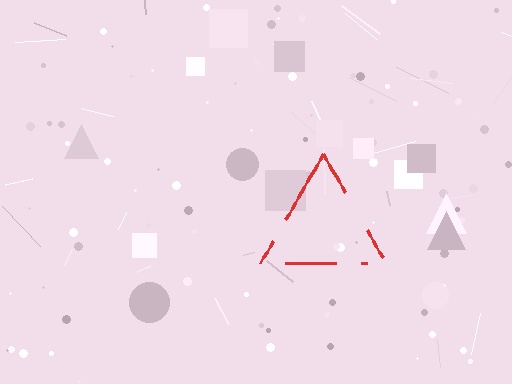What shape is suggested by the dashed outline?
The dashed outline suggests a triangle.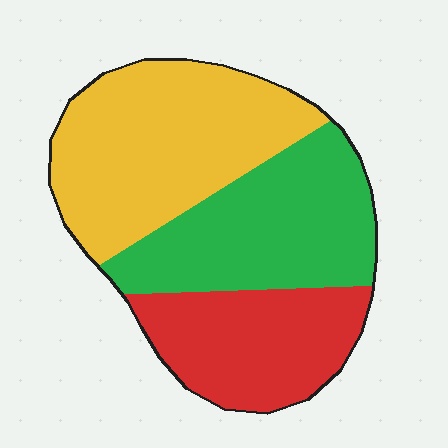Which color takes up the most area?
Yellow, at roughly 40%.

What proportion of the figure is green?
Green takes up about one third (1/3) of the figure.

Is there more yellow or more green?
Yellow.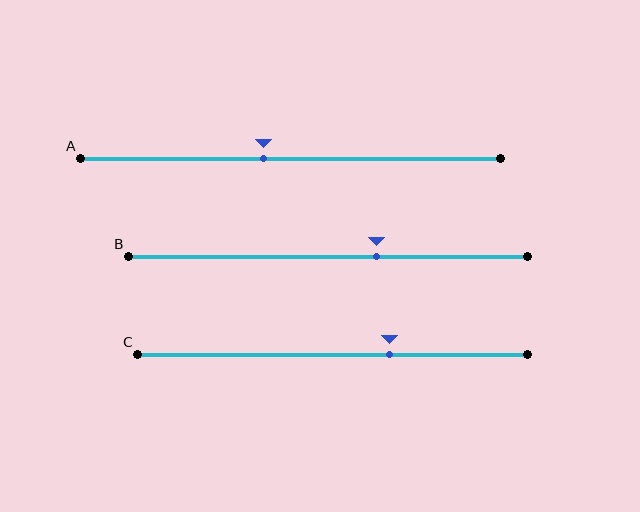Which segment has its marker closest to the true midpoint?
Segment A has its marker closest to the true midpoint.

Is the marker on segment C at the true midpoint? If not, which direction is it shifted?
No, the marker on segment C is shifted to the right by about 15% of the segment length.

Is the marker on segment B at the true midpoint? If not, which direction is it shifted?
No, the marker on segment B is shifted to the right by about 12% of the segment length.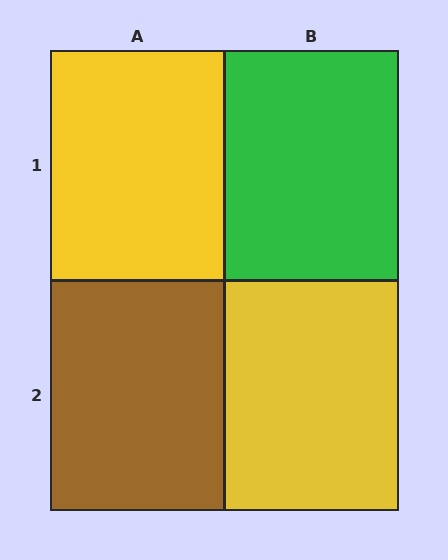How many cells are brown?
1 cell is brown.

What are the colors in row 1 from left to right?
Yellow, green.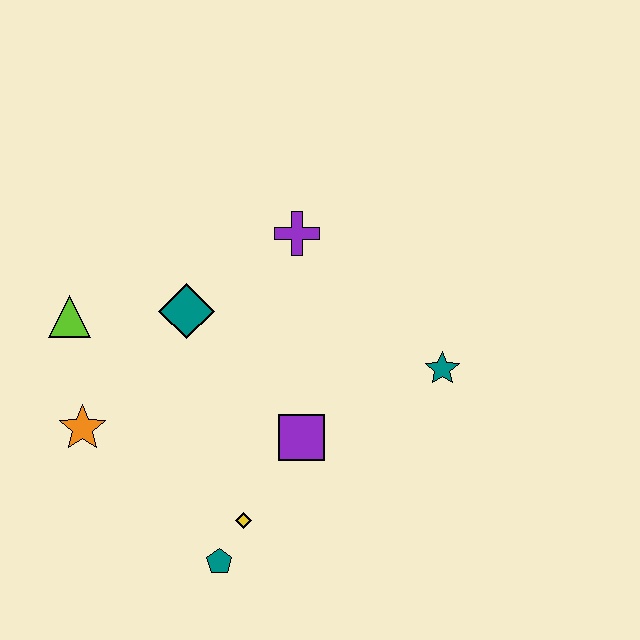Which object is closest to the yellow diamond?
The teal pentagon is closest to the yellow diamond.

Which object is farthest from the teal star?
The lime triangle is farthest from the teal star.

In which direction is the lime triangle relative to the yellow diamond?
The lime triangle is above the yellow diamond.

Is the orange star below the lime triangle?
Yes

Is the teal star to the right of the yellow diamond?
Yes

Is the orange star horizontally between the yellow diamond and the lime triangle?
Yes